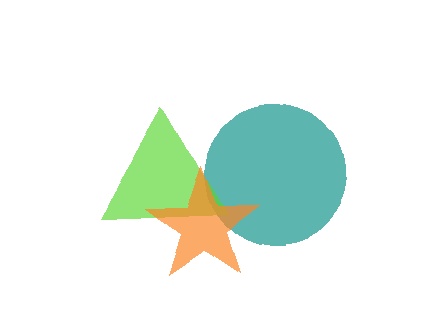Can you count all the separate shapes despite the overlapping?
Yes, there are 3 separate shapes.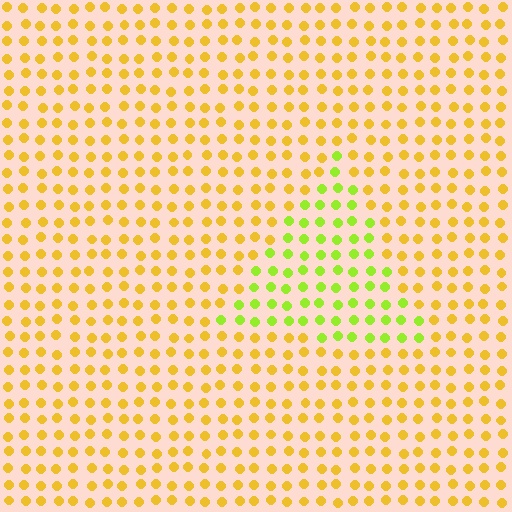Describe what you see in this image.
The image is filled with small yellow elements in a uniform arrangement. A triangle-shaped region is visible where the elements are tinted to a slightly different hue, forming a subtle color boundary.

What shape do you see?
I see a triangle.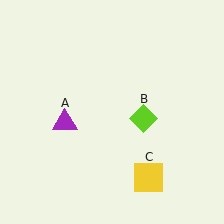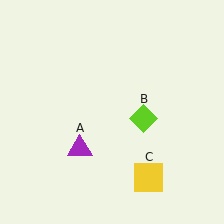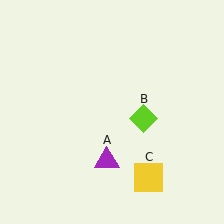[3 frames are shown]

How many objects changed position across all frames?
1 object changed position: purple triangle (object A).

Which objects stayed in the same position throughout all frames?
Lime diamond (object B) and yellow square (object C) remained stationary.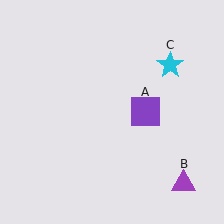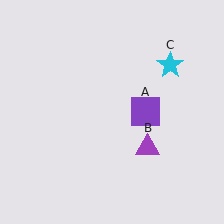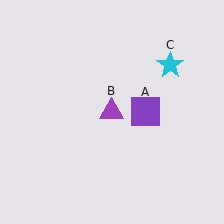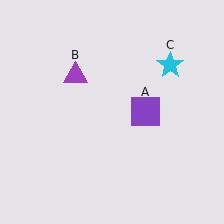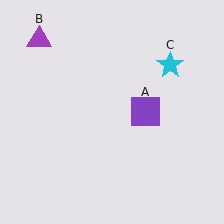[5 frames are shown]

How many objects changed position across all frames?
1 object changed position: purple triangle (object B).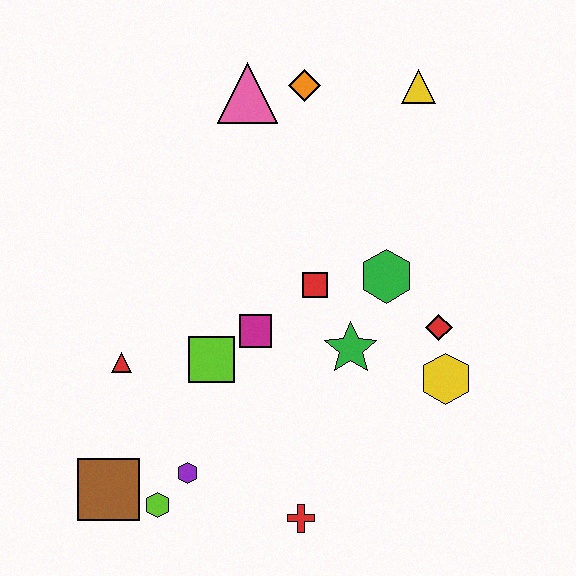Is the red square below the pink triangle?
Yes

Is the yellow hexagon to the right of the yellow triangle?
Yes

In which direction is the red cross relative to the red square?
The red cross is below the red square.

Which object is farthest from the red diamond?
The brown square is farthest from the red diamond.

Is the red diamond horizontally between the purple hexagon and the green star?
No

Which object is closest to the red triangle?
The lime square is closest to the red triangle.